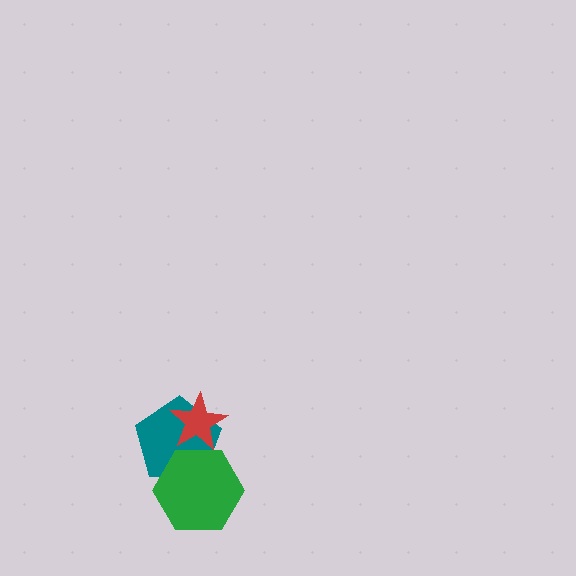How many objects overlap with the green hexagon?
2 objects overlap with the green hexagon.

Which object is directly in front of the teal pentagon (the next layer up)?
The red star is directly in front of the teal pentagon.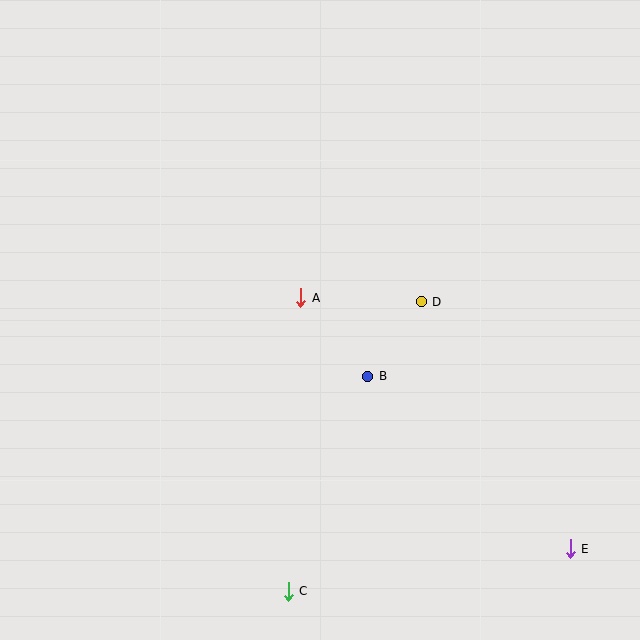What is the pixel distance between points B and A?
The distance between B and A is 103 pixels.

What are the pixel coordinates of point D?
Point D is at (421, 302).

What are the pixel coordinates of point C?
Point C is at (288, 591).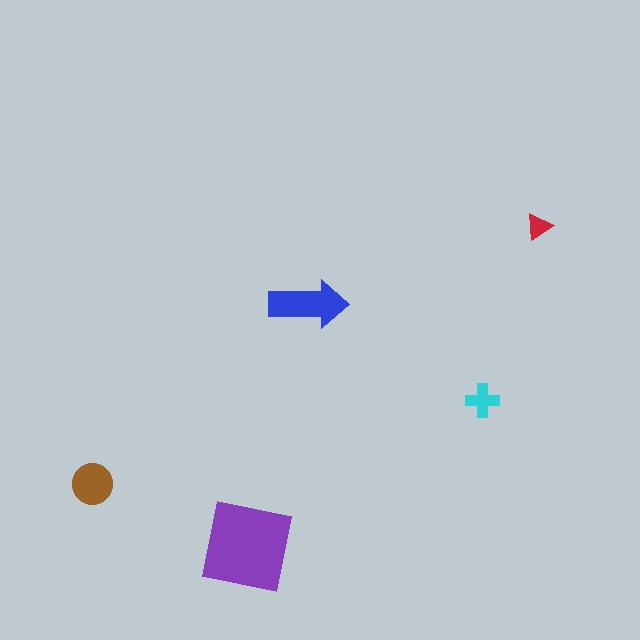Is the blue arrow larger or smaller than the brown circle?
Larger.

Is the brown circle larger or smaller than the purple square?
Smaller.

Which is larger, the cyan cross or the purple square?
The purple square.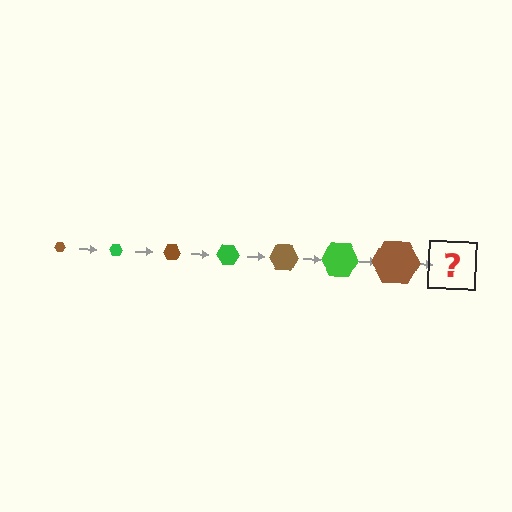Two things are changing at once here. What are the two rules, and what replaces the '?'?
The two rules are that the hexagon grows larger each step and the color cycles through brown and green. The '?' should be a green hexagon, larger than the previous one.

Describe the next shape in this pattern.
It should be a green hexagon, larger than the previous one.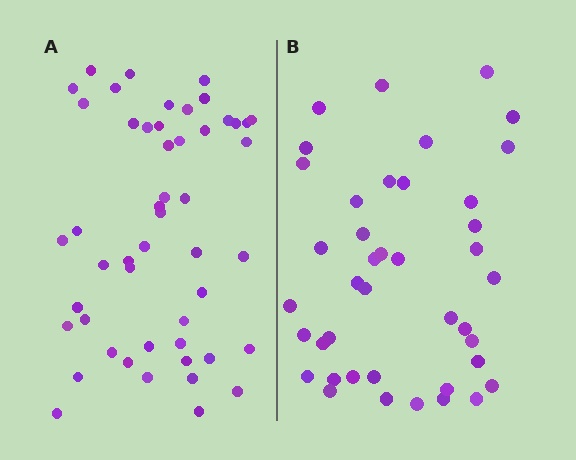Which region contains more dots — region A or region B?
Region A (the left region) has more dots.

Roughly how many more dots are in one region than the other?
Region A has roughly 8 or so more dots than region B.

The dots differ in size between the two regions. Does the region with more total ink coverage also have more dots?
No. Region B has more total ink coverage because its dots are larger, but region A actually contains more individual dots. Total area can be misleading — the number of items is what matters here.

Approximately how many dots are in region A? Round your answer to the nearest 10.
About 50 dots.